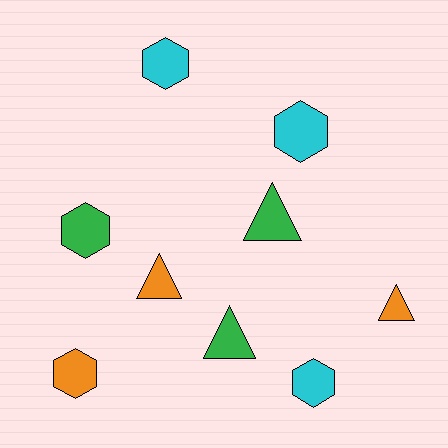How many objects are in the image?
There are 9 objects.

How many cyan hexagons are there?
There are 3 cyan hexagons.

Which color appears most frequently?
Orange, with 3 objects.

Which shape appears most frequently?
Hexagon, with 5 objects.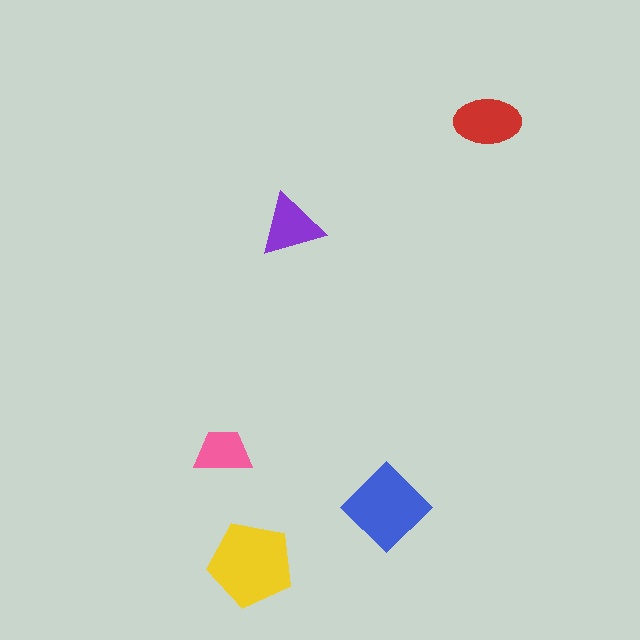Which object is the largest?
The yellow pentagon.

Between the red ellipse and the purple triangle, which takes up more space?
The red ellipse.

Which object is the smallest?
The pink trapezoid.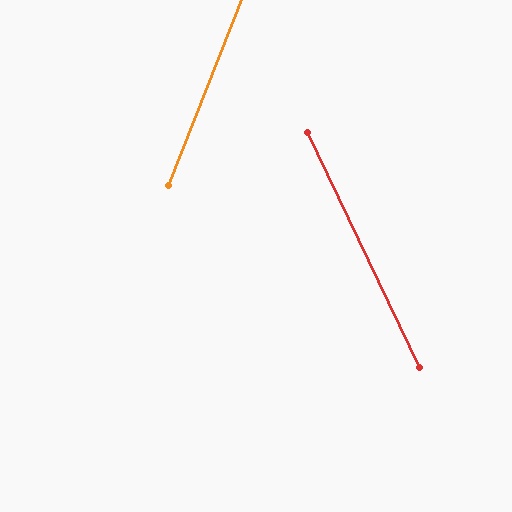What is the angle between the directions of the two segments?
Approximately 47 degrees.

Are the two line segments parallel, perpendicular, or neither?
Neither parallel nor perpendicular — they differ by about 47°.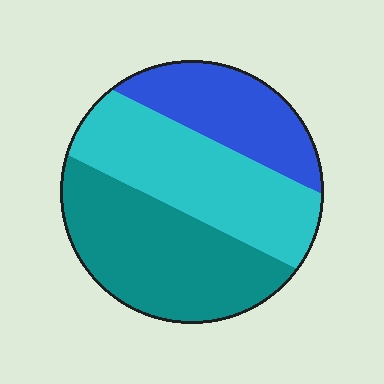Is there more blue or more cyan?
Cyan.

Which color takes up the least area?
Blue, at roughly 25%.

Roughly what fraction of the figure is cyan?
Cyan covers 37% of the figure.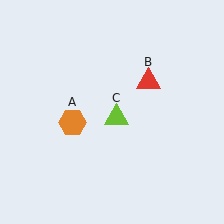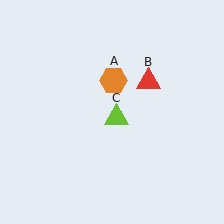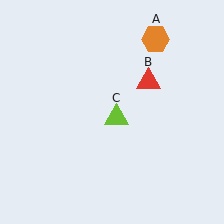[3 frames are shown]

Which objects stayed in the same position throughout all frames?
Red triangle (object B) and lime triangle (object C) remained stationary.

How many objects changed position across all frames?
1 object changed position: orange hexagon (object A).